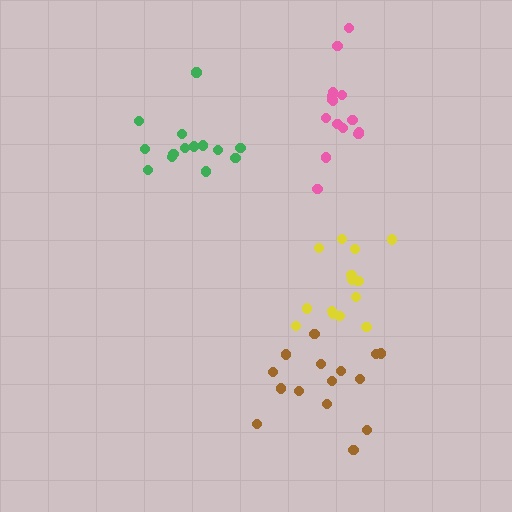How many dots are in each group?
Group 1: 15 dots, Group 2: 15 dots, Group 3: 14 dots, Group 4: 14 dots (58 total).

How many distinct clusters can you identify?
There are 4 distinct clusters.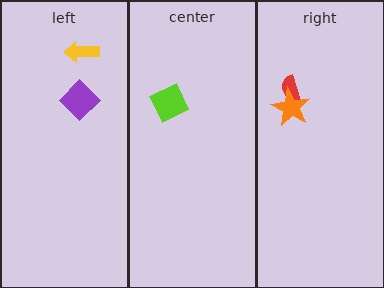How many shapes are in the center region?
1.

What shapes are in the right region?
The red semicircle, the orange star.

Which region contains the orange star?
The right region.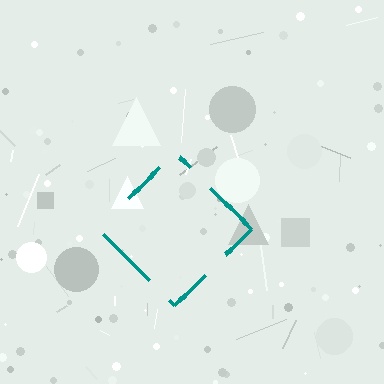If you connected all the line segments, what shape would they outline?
They would outline a diamond.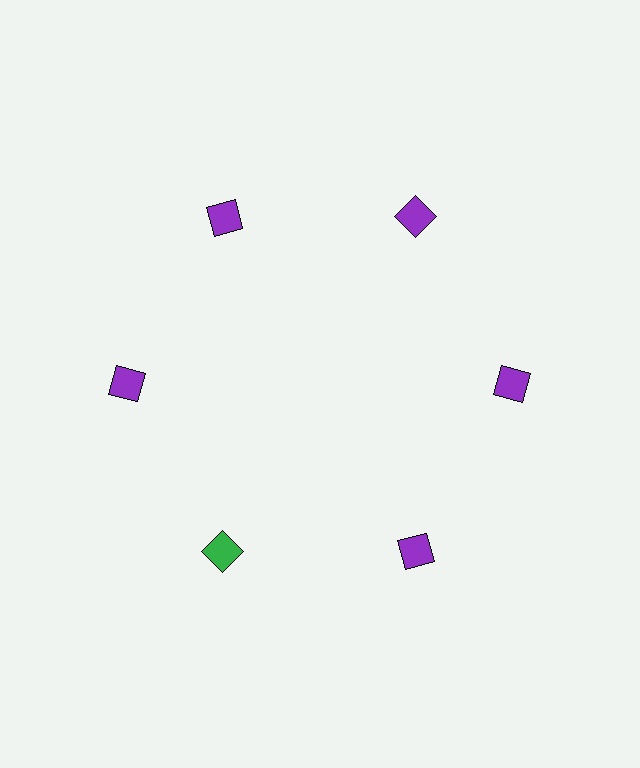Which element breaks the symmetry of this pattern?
The green square at roughly the 7 o'clock position breaks the symmetry. All other shapes are purple squares.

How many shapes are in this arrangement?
There are 6 shapes arranged in a ring pattern.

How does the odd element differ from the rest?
It has a different color: green instead of purple.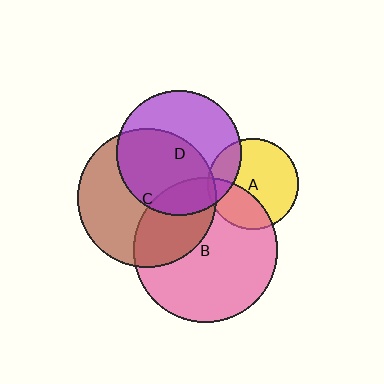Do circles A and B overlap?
Yes.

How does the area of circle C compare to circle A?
Approximately 2.3 times.